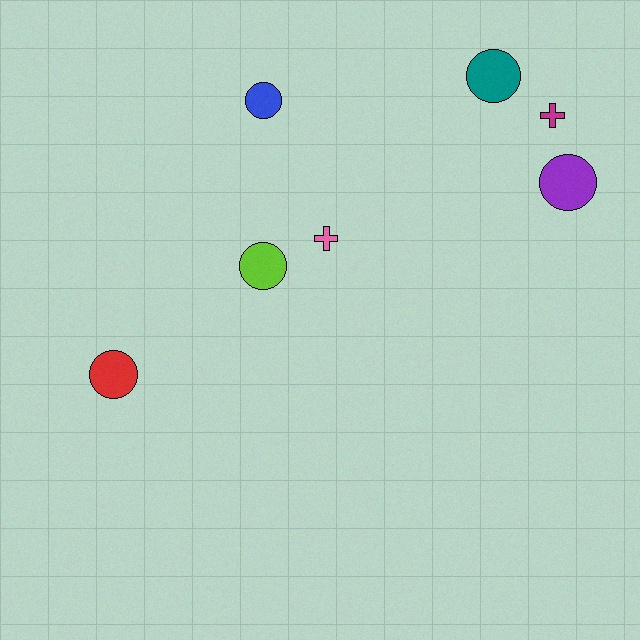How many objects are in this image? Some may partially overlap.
There are 7 objects.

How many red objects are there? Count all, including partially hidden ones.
There is 1 red object.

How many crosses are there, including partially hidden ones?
There are 2 crosses.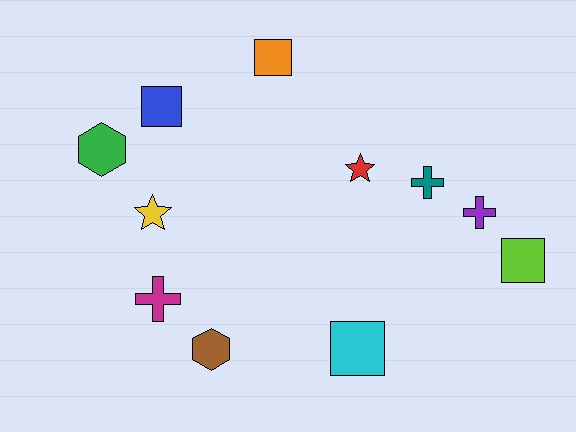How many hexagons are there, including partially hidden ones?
There are 2 hexagons.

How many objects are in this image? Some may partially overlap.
There are 11 objects.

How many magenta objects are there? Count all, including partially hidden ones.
There is 1 magenta object.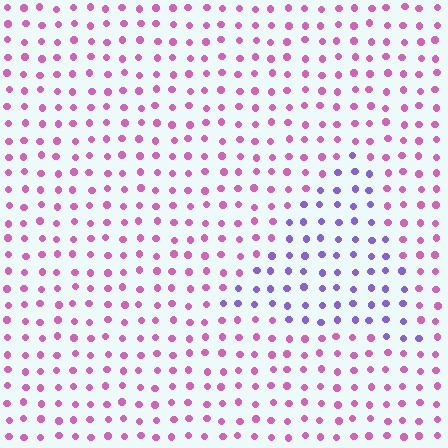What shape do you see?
I see a triangle.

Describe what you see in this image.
The image is filled with small pink elements in a uniform arrangement. A triangle-shaped region is visible where the elements are tinted to a slightly different hue, forming a subtle color boundary.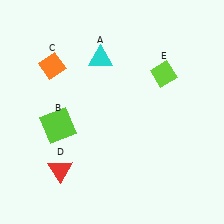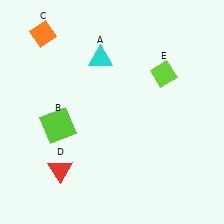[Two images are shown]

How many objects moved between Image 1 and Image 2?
1 object moved between the two images.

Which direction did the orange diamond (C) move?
The orange diamond (C) moved up.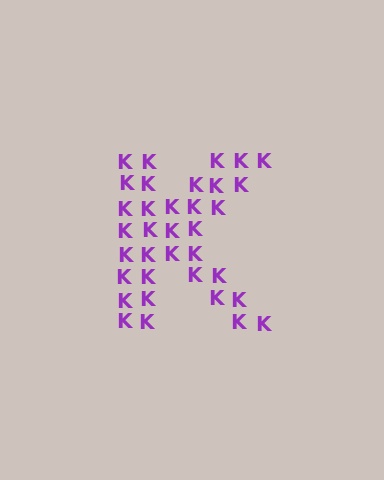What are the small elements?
The small elements are letter K's.